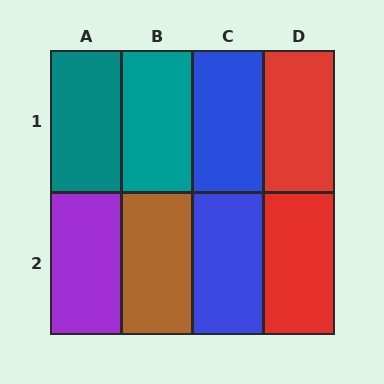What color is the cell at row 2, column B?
Brown.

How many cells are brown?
1 cell is brown.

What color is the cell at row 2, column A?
Purple.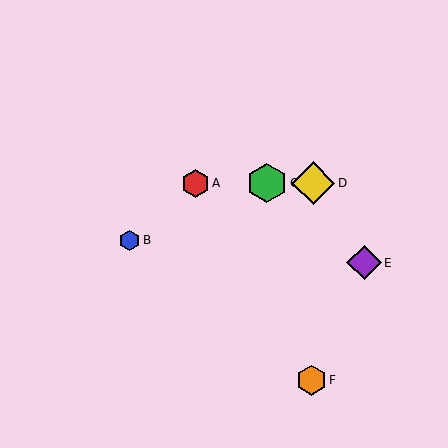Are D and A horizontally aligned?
Yes, both are at y≈183.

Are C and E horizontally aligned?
No, C is at y≈183 and E is at y≈263.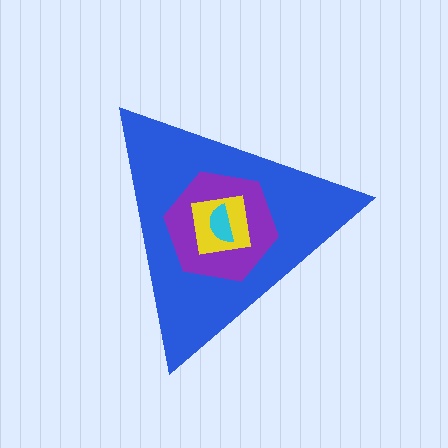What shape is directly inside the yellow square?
The cyan semicircle.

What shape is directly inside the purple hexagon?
The yellow square.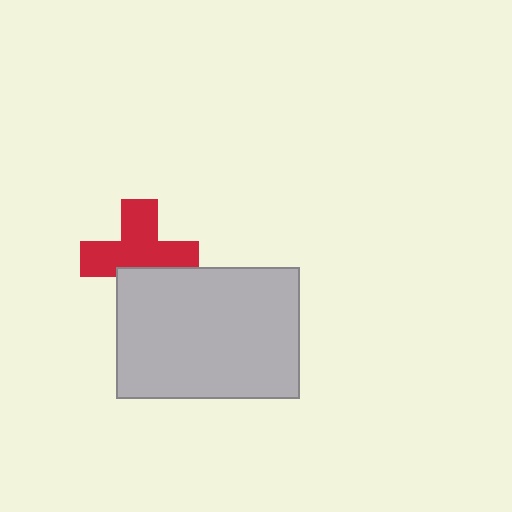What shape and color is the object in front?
The object in front is a light gray rectangle.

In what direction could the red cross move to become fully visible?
The red cross could move up. That would shift it out from behind the light gray rectangle entirely.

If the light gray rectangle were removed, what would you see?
You would see the complete red cross.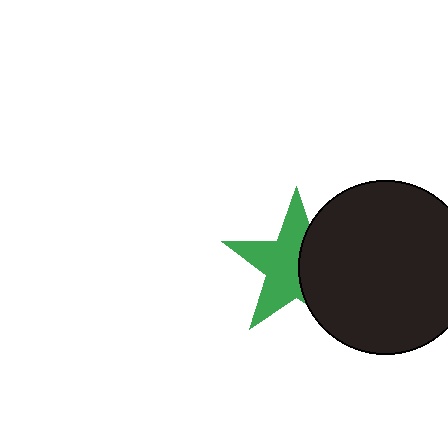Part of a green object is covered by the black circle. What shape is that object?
It is a star.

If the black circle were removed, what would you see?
You would see the complete green star.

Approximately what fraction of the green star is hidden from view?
Roughly 42% of the green star is hidden behind the black circle.